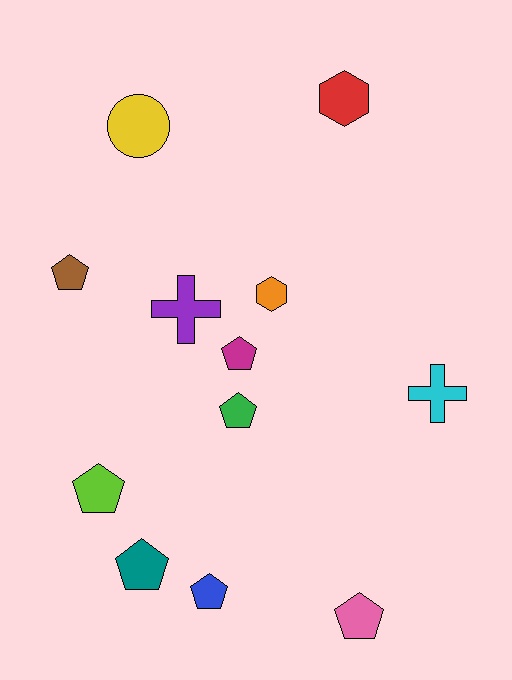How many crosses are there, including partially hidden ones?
There are 2 crosses.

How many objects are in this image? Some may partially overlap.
There are 12 objects.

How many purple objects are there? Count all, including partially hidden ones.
There is 1 purple object.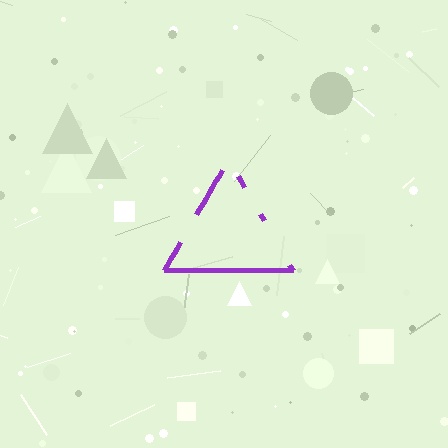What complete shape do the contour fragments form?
The contour fragments form a triangle.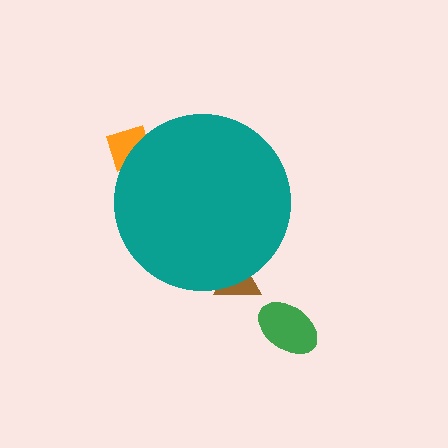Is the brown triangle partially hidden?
Yes, the brown triangle is partially hidden behind the teal circle.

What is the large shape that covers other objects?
A teal circle.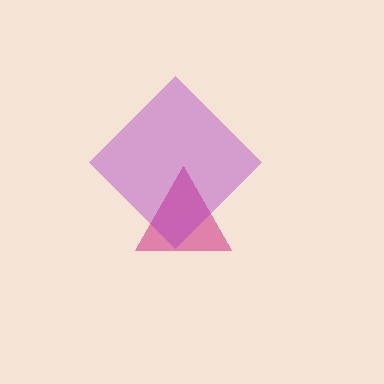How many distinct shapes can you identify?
There are 2 distinct shapes: a magenta triangle, a purple diamond.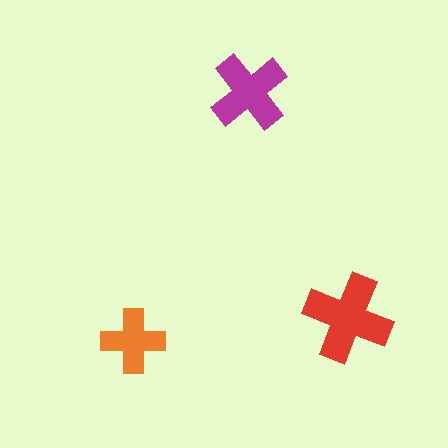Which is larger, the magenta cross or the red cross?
The red one.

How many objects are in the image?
There are 3 objects in the image.